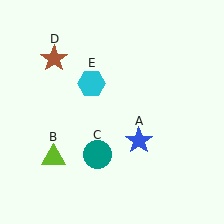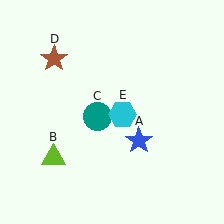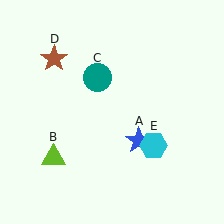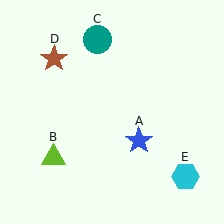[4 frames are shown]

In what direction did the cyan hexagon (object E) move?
The cyan hexagon (object E) moved down and to the right.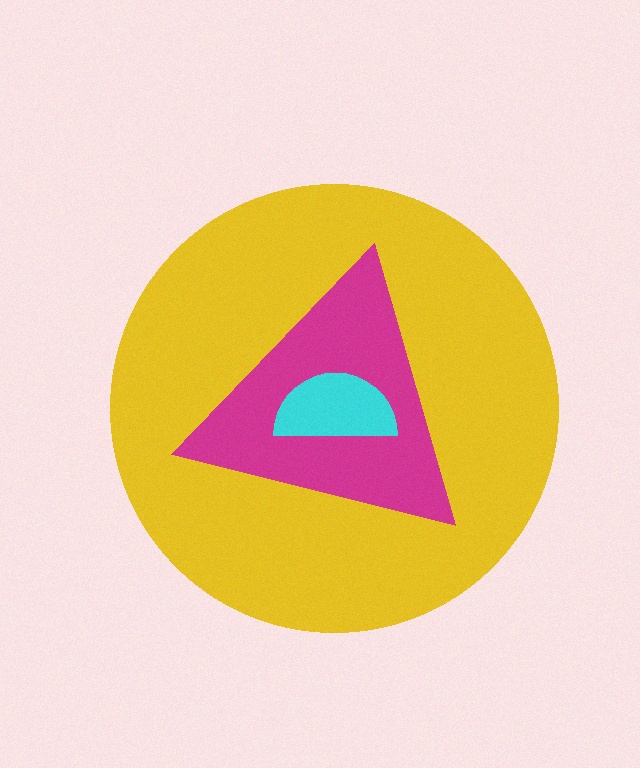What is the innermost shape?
The cyan semicircle.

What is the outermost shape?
The yellow circle.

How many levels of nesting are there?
3.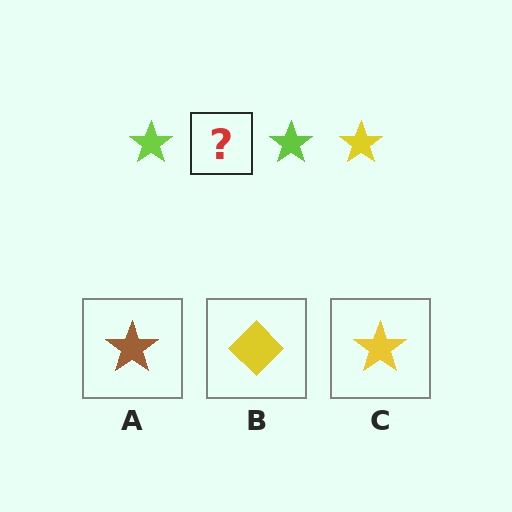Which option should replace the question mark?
Option C.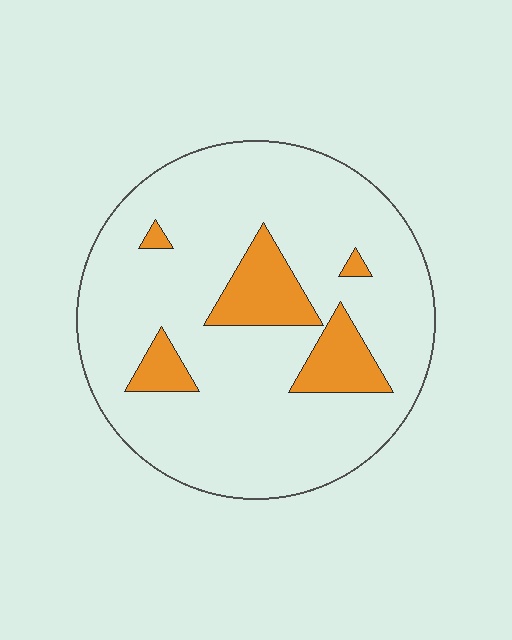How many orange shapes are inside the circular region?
5.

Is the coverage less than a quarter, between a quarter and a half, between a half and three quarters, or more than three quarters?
Less than a quarter.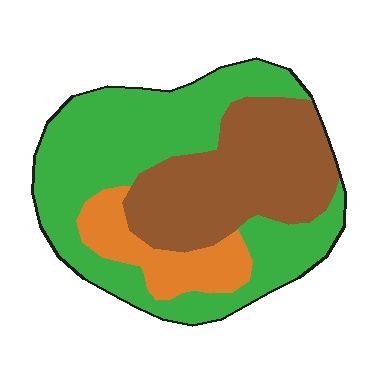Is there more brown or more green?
Green.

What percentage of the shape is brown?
Brown covers roughly 35% of the shape.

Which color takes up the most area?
Green, at roughly 50%.